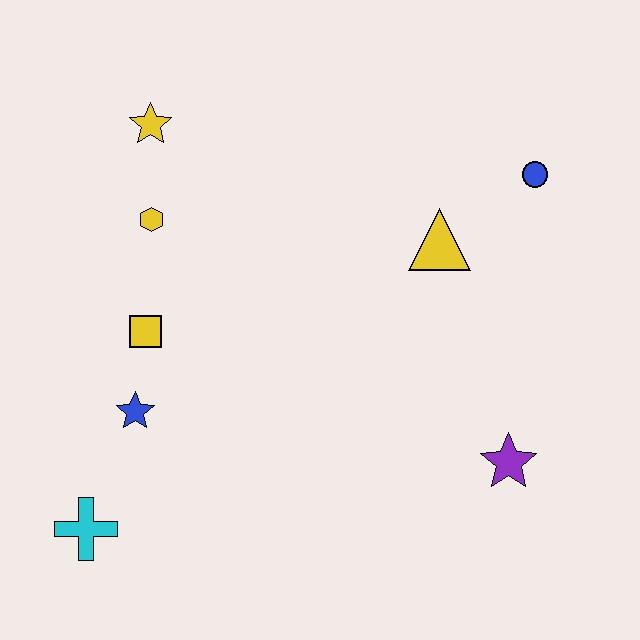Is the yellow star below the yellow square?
No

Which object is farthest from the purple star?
The yellow star is farthest from the purple star.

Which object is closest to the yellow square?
The blue star is closest to the yellow square.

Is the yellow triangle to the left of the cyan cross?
No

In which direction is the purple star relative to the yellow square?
The purple star is to the right of the yellow square.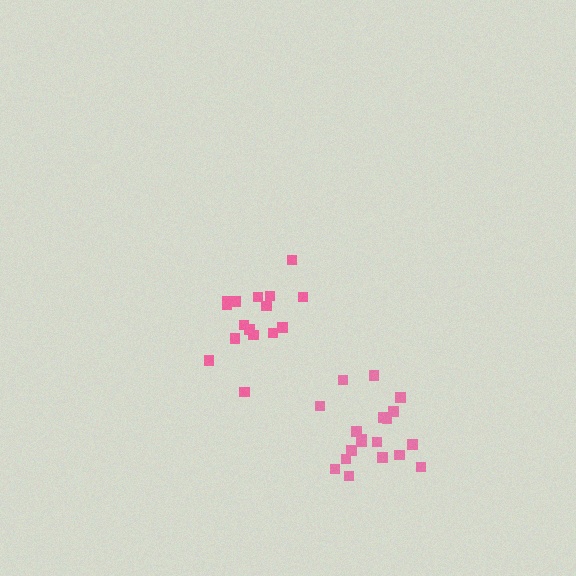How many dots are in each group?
Group 1: 20 dots, Group 2: 16 dots (36 total).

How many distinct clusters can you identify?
There are 2 distinct clusters.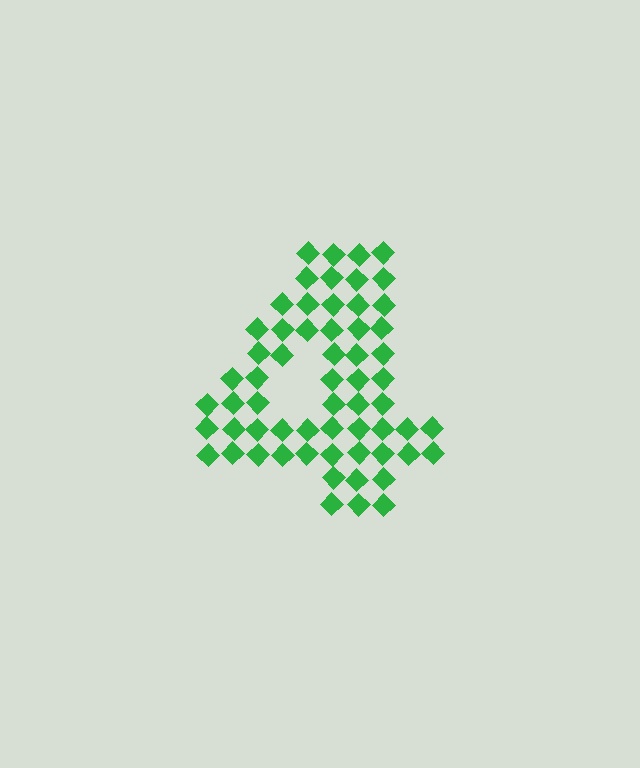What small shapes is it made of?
It is made of small diamonds.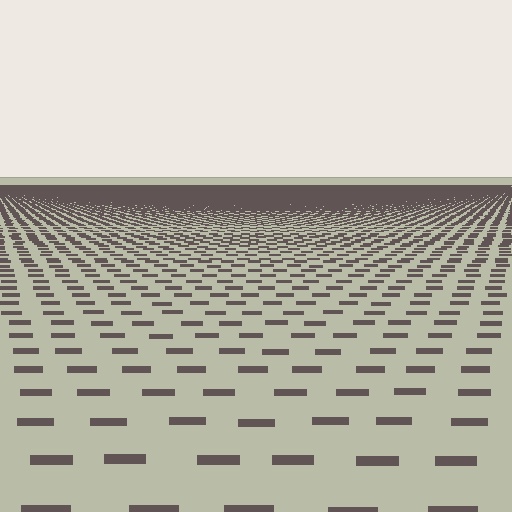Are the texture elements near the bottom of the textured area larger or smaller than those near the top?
Larger. Near the bottom, elements are closer to the viewer and appear at a bigger on-screen size.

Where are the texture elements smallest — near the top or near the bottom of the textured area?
Near the top.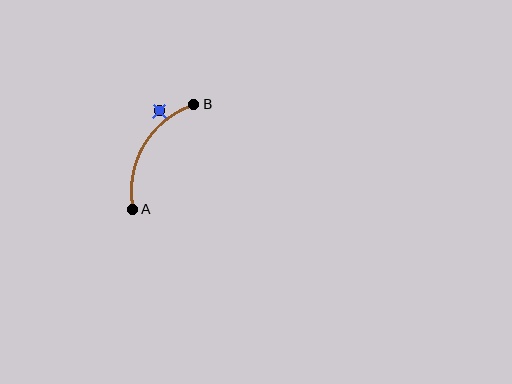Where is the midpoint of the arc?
The arc midpoint is the point on the curve farthest from the straight line joining A and B. It sits to the left of that line.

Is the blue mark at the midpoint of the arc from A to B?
No — the blue mark does not lie on the arc at all. It sits slightly outside the curve.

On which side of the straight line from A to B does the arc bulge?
The arc bulges to the left of the straight line connecting A and B.